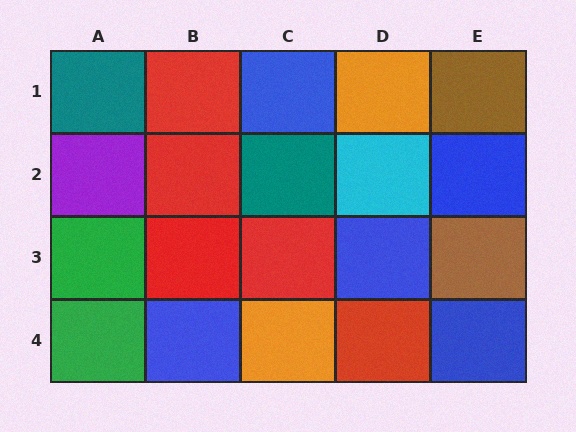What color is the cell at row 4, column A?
Green.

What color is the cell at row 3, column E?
Brown.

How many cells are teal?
2 cells are teal.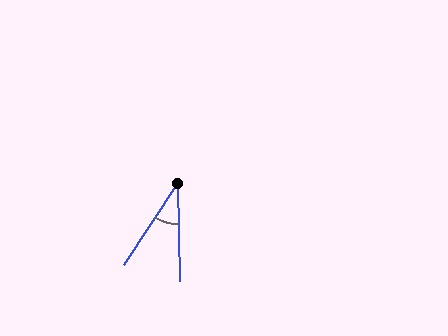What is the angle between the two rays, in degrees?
Approximately 35 degrees.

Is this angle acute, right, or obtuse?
It is acute.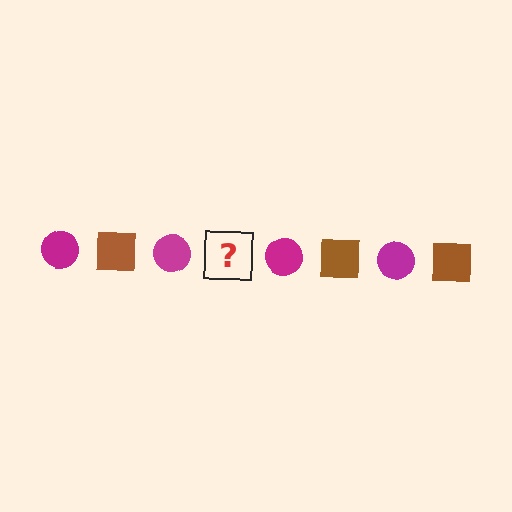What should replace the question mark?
The question mark should be replaced with a brown square.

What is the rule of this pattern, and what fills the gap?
The rule is that the pattern alternates between magenta circle and brown square. The gap should be filled with a brown square.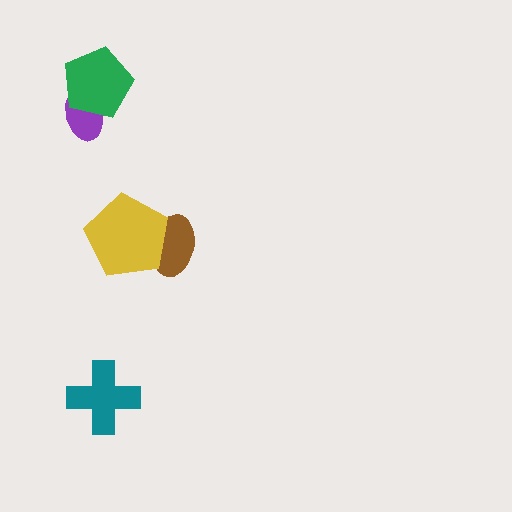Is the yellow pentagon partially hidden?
No, no other shape covers it.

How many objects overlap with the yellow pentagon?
1 object overlaps with the yellow pentagon.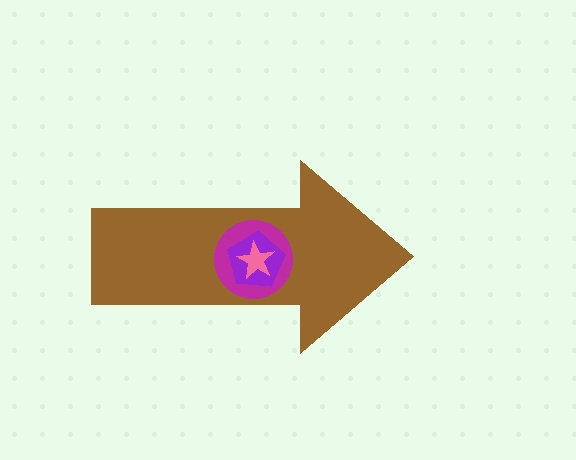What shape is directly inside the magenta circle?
The purple pentagon.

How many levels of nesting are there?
4.